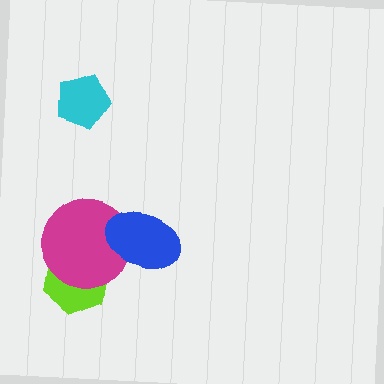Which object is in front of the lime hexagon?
The magenta circle is in front of the lime hexagon.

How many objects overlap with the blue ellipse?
1 object overlaps with the blue ellipse.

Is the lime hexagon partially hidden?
Yes, it is partially covered by another shape.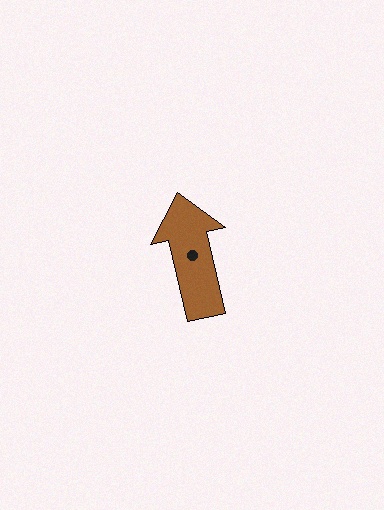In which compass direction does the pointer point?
North.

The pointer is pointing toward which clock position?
Roughly 12 o'clock.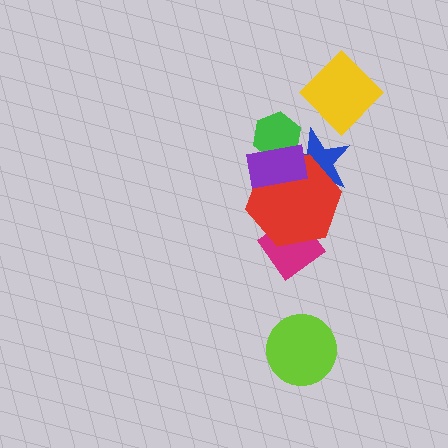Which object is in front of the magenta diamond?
The red hexagon is in front of the magenta diamond.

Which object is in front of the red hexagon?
The purple rectangle is in front of the red hexagon.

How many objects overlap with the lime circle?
0 objects overlap with the lime circle.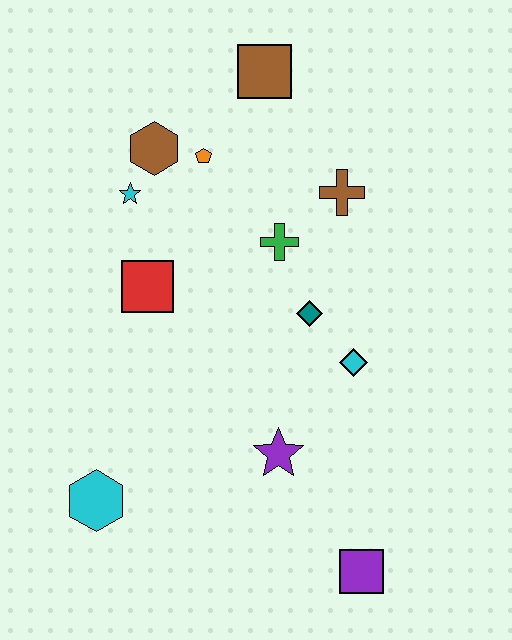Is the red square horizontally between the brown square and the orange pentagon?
No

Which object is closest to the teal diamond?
The cyan diamond is closest to the teal diamond.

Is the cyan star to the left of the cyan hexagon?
No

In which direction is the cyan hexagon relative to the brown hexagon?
The cyan hexagon is below the brown hexagon.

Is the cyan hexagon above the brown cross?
No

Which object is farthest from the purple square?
The brown square is farthest from the purple square.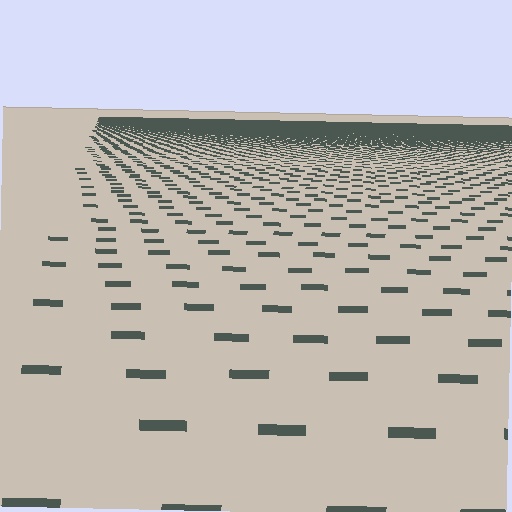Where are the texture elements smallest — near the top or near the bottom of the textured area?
Near the top.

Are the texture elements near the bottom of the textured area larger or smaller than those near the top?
Larger. Near the bottom, elements are closer to the viewer and appear at a bigger on-screen size.